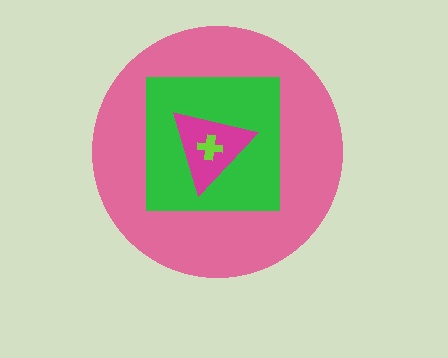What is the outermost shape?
The pink circle.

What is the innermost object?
The lime cross.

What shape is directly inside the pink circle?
The green square.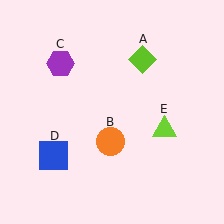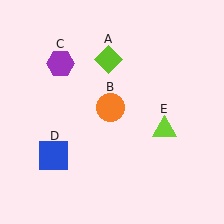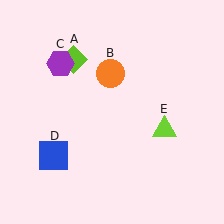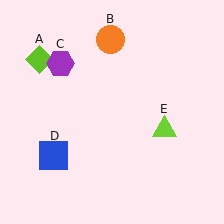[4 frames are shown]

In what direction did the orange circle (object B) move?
The orange circle (object B) moved up.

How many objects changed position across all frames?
2 objects changed position: lime diamond (object A), orange circle (object B).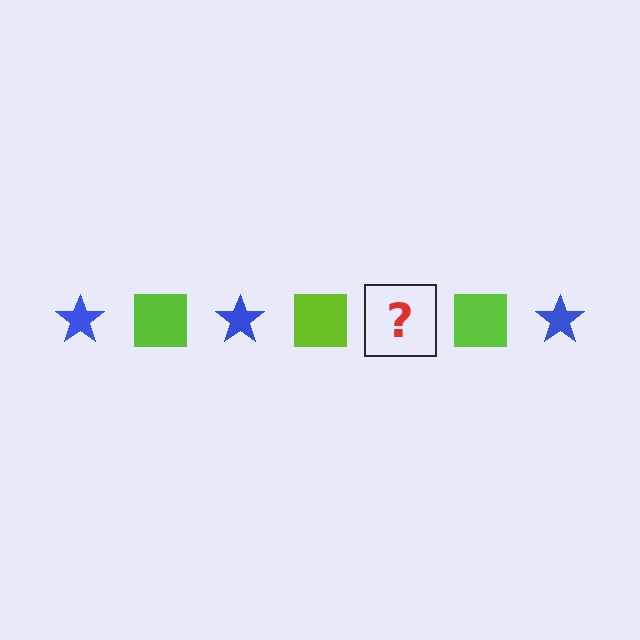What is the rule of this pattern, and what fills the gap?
The rule is that the pattern alternates between blue star and lime square. The gap should be filled with a blue star.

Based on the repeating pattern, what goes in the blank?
The blank should be a blue star.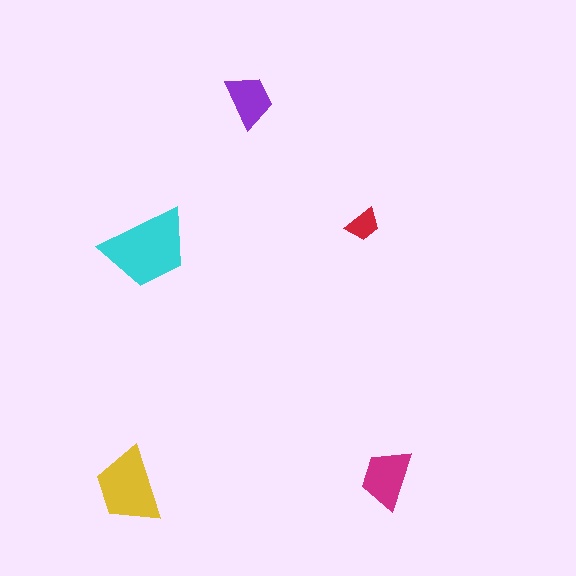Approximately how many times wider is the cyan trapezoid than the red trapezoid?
About 2.5 times wider.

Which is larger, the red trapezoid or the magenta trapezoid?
The magenta one.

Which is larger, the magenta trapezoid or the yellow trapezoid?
The yellow one.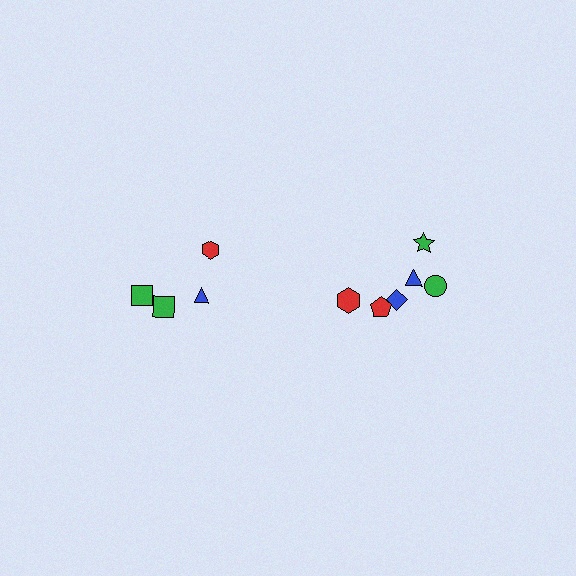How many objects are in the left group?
There are 4 objects.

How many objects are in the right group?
There are 6 objects.